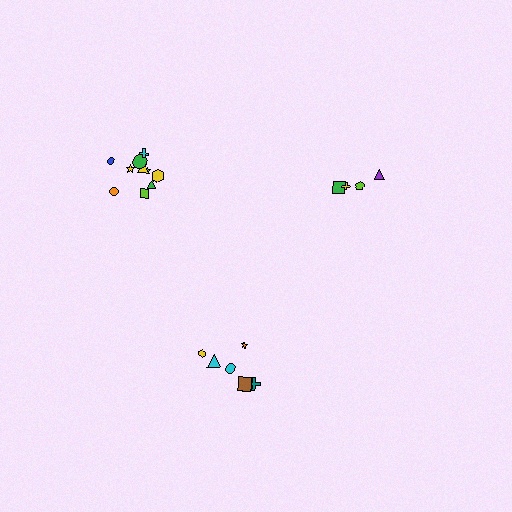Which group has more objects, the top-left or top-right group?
The top-left group.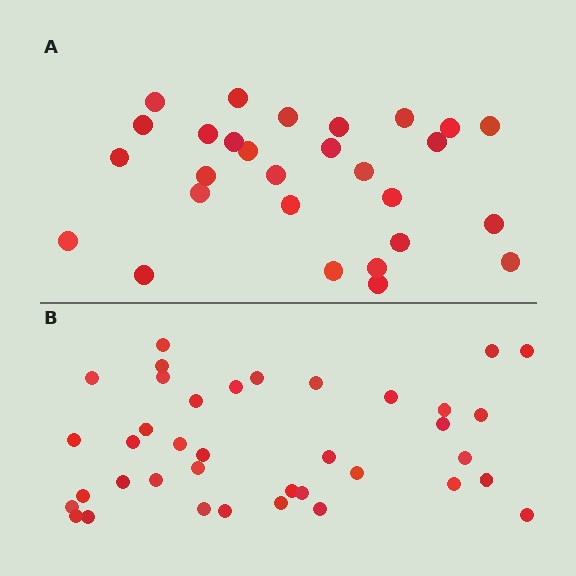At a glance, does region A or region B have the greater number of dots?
Region B (the bottom region) has more dots.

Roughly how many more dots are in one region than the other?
Region B has roughly 10 or so more dots than region A.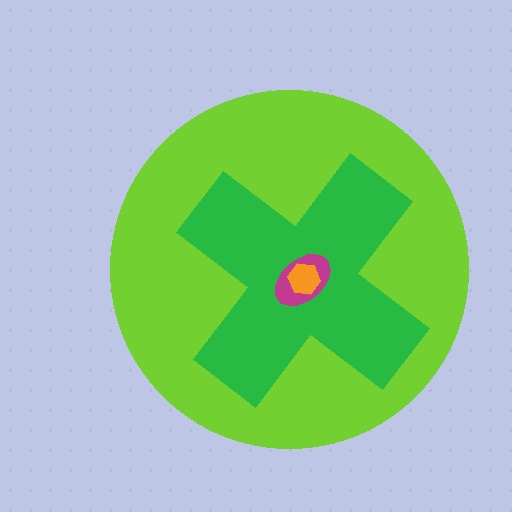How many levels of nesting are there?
4.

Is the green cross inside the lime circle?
Yes.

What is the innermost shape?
The orange hexagon.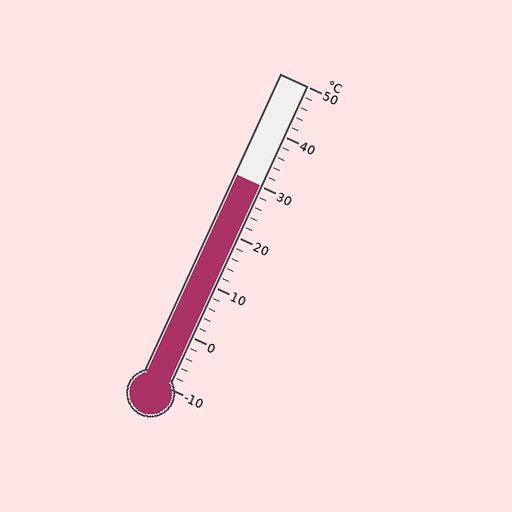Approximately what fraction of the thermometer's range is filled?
The thermometer is filled to approximately 65% of its range.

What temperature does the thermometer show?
The thermometer shows approximately 30°C.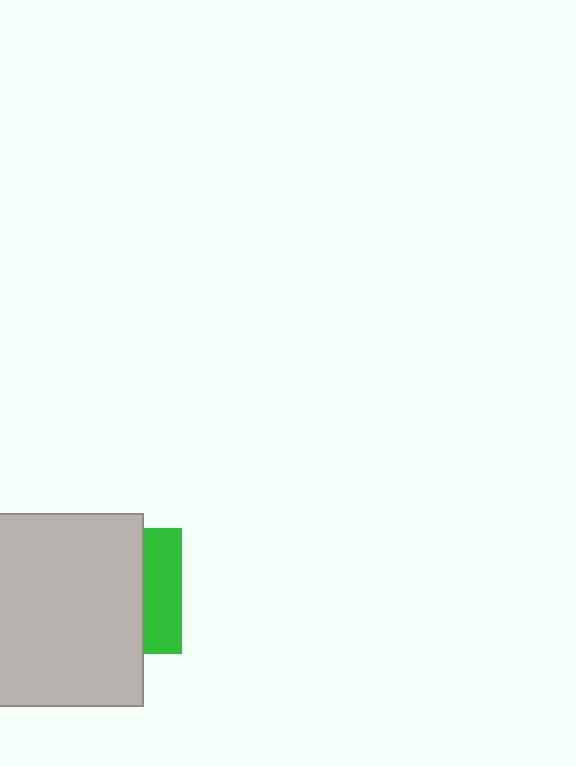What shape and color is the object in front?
The object in front is a light gray square.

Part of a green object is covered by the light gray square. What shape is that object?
It is a square.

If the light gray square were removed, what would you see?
You would see the complete green square.